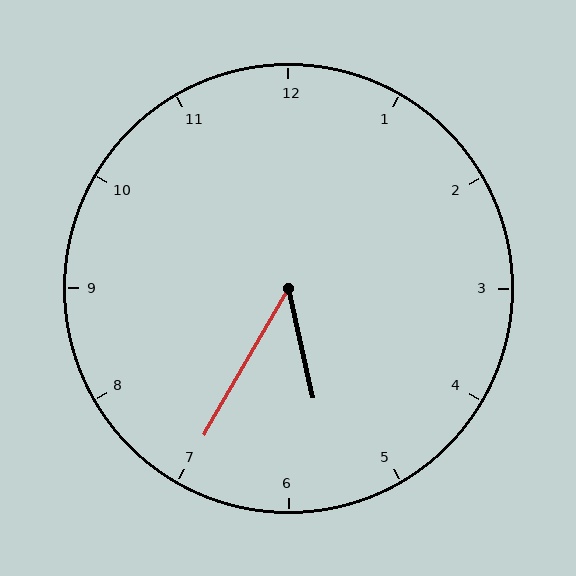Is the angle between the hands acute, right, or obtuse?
It is acute.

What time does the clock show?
5:35.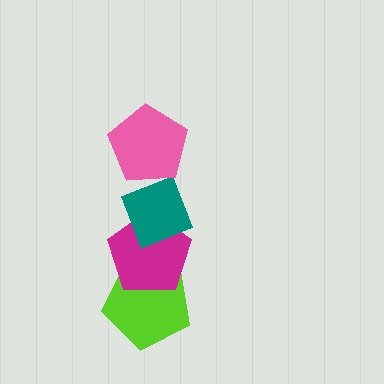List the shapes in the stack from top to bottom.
From top to bottom: the pink pentagon, the teal diamond, the magenta pentagon, the lime pentagon.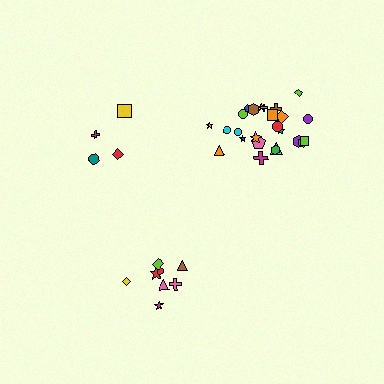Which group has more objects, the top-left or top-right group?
The top-right group.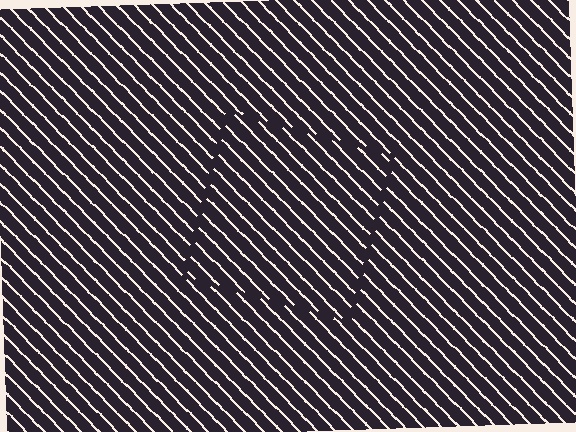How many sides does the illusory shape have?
4 sides — the line-ends trace a square.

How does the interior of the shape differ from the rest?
The interior of the shape contains the same grating, shifted by half a period — the contour is defined by the phase discontinuity where line-ends from the inner and outer gratings abut.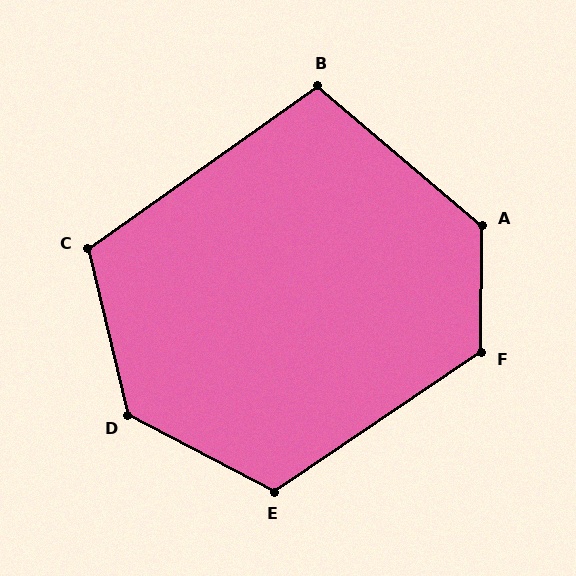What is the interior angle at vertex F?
Approximately 124 degrees (obtuse).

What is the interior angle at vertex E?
Approximately 119 degrees (obtuse).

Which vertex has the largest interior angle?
D, at approximately 131 degrees.